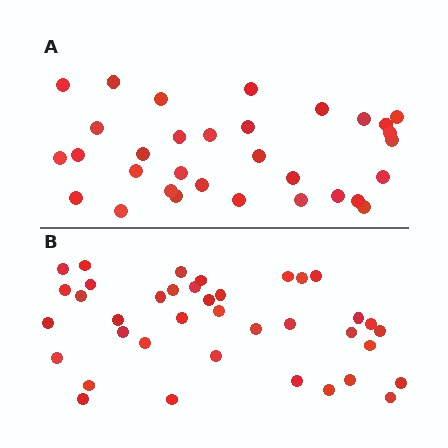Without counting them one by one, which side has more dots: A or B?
Region B (the bottom region) has more dots.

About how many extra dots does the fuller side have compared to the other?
Region B has about 6 more dots than region A.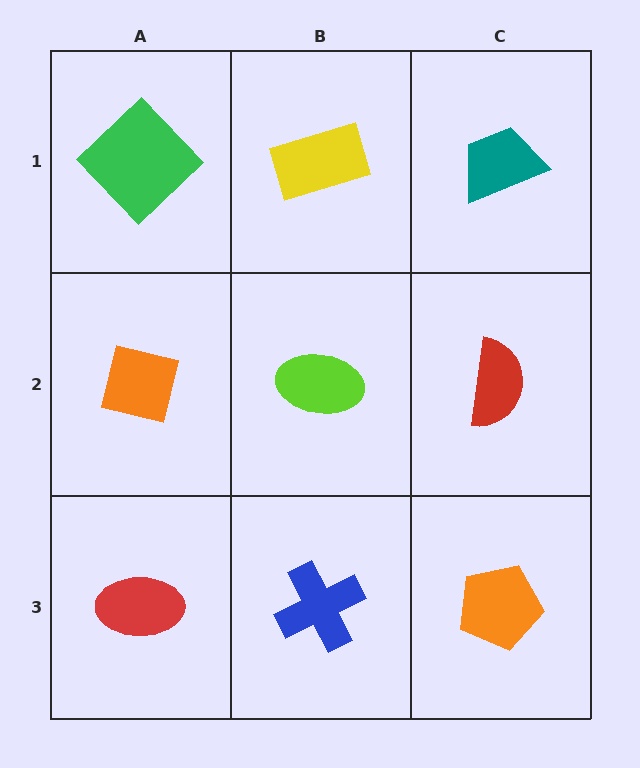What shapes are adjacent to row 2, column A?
A green diamond (row 1, column A), a red ellipse (row 3, column A), a lime ellipse (row 2, column B).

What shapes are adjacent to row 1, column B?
A lime ellipse (row 2, column B), a green diamond (row 1, column A), a teal trapezoid (row 1, column C).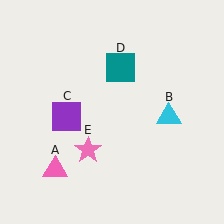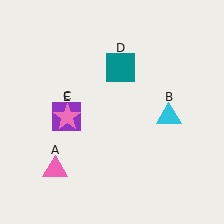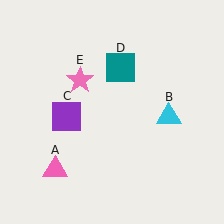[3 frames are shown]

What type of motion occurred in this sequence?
The pink star (object E) rotated clockwise around the center of the scene.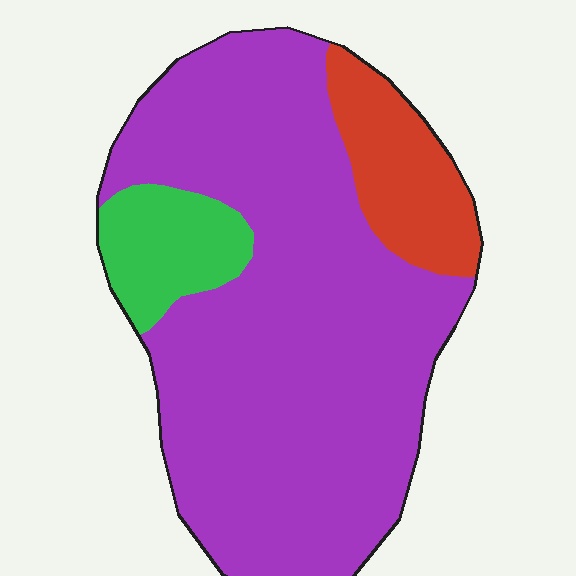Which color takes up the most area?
Purple, at roughly 75%.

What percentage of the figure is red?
Red covers around 15% of the figure.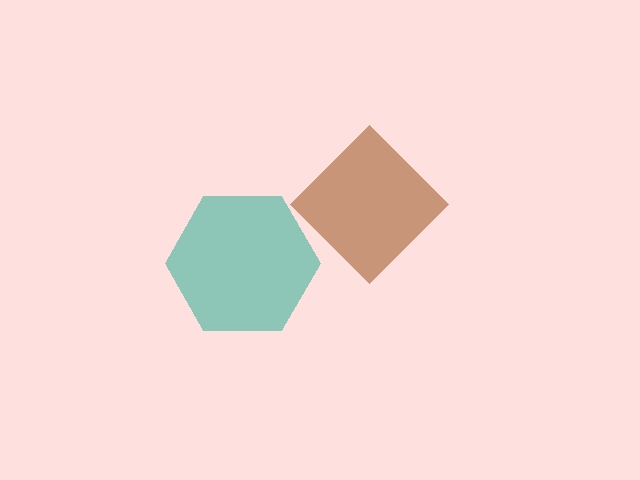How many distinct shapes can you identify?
There are 2 distinct shapes: a teal hexagon, a brown diamond.